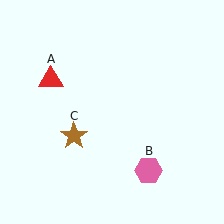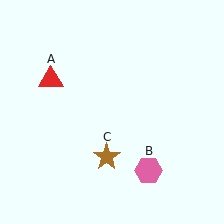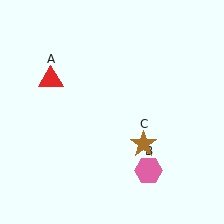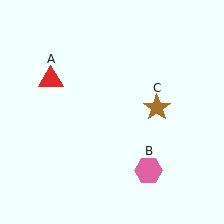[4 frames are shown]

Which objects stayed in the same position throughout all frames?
Red triangle (object A) and pink hexagon (object B) remained stationary.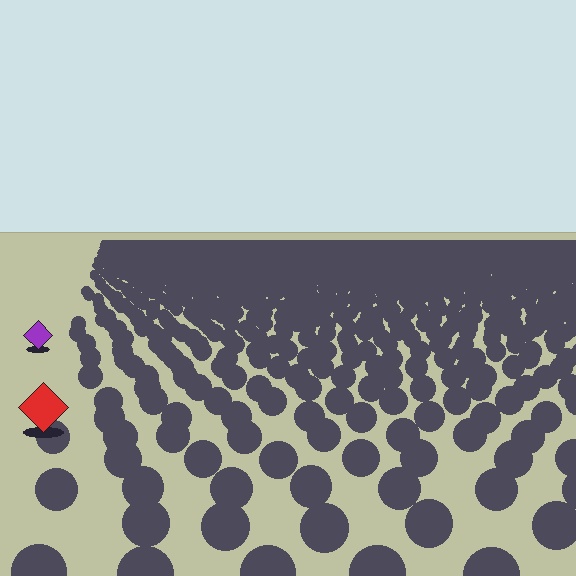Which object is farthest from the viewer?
The purple diamond is farthest from the viewer. It appears smaller and the ground texture around it is denser.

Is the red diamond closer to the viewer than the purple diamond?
Yes. The red diamond is closer — you can tell from the texture gradient: the ground texture is coarser near it.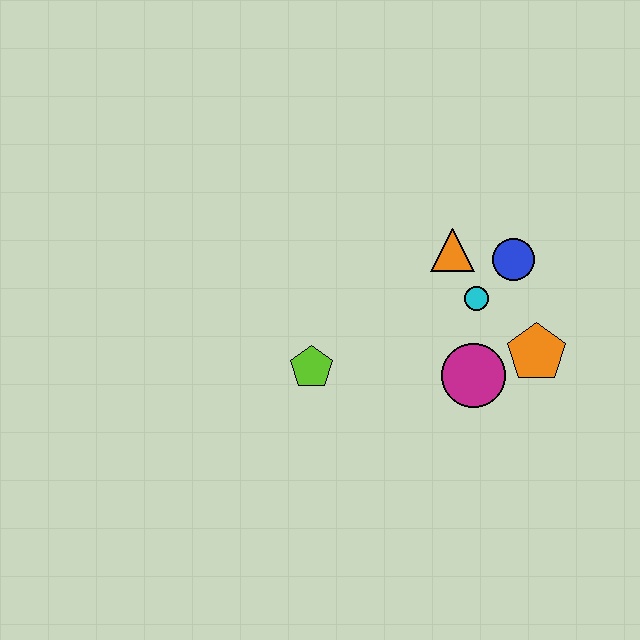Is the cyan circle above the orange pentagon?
Yes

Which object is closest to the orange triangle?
The cyan circle is closest to the orange triangle.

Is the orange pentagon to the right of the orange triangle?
Yes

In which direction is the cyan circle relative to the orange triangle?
The cyan circle is below the orange triangle.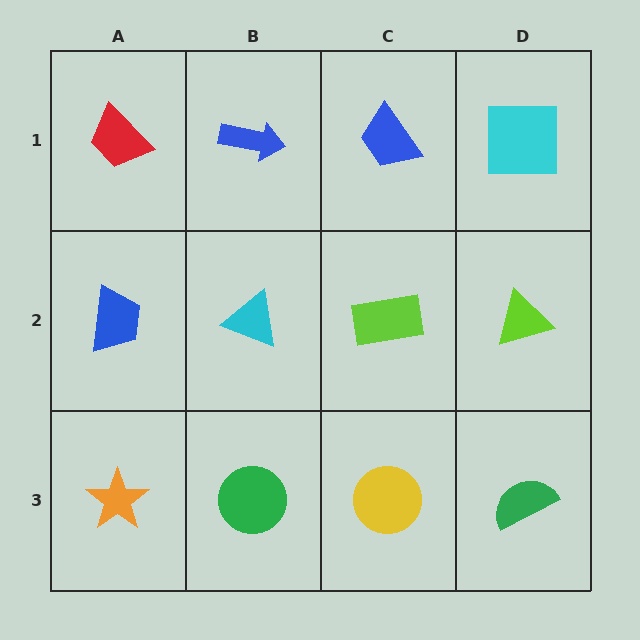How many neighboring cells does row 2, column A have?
3.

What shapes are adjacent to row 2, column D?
A cyan square (row 1, column D), a green semicircle (row 3, column D), a lime rectangle (row 2, column C).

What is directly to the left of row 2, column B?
A blue trapezoid.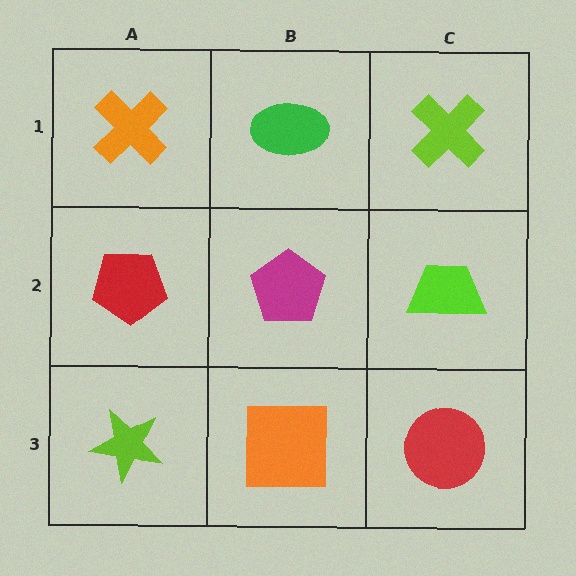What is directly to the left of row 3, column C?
An orange square.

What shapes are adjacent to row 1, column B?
A magenta pentagon (row 2, column B), an orange cross (row 1, column A), a lime cross (row 1, column C).